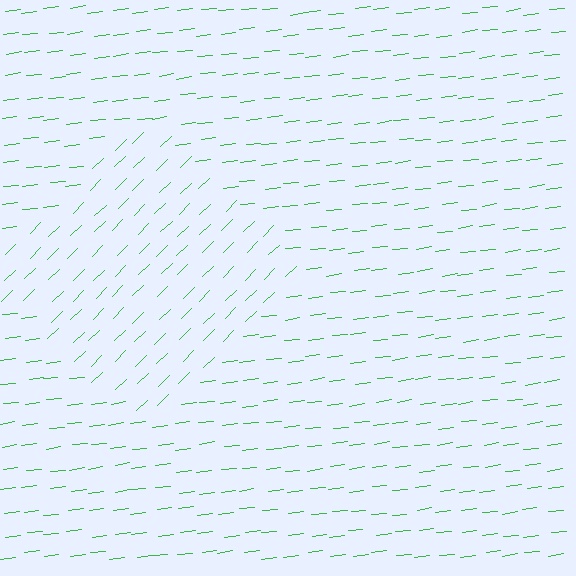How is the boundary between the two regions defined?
The boundary is defined purely by a change in line orientation (approximately 38 degrees difference). All lines are the same color and thickness.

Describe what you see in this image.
The image is filled with small green line segments. A diamond region in the image has lines oriented differently from the surrounding lines, creating a visible texture boundary.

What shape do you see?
I see a diamond.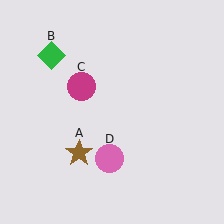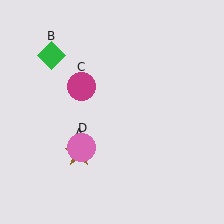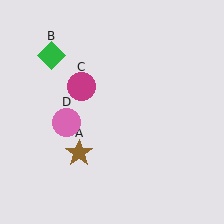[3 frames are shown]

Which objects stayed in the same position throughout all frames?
Brown star (object A) and green diamond (object B) and magenta circle (object C) remained stationary.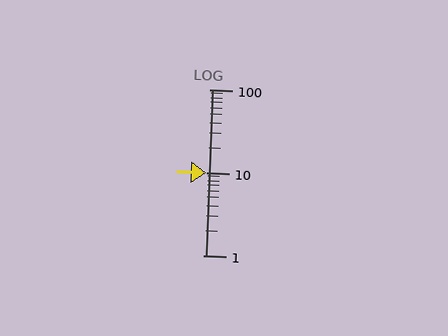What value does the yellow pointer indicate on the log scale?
The pointer indicates approximately 9.8.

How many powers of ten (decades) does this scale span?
The scale spans 2 decades, from 1 to 100.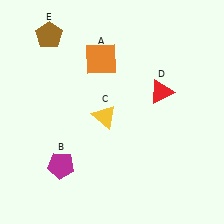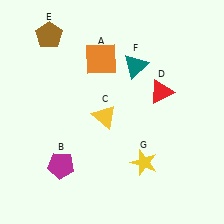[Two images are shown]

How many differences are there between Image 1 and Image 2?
There are 2 differences between the two images.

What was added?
A teal triangle (F), a yellow star (G) were added in Image 2.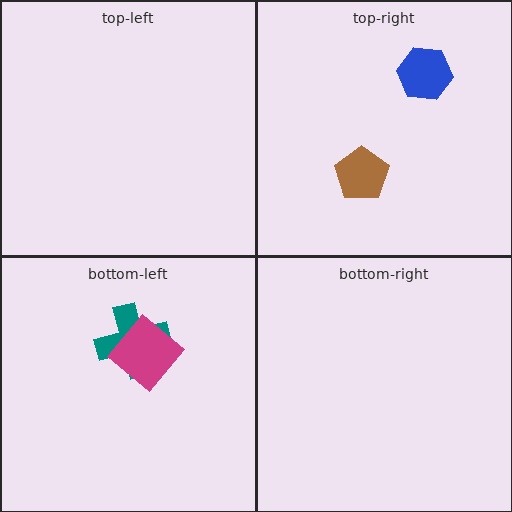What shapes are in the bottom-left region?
The teal cross, the magenta diamond.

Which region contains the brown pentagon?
The top-right region.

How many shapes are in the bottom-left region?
2.